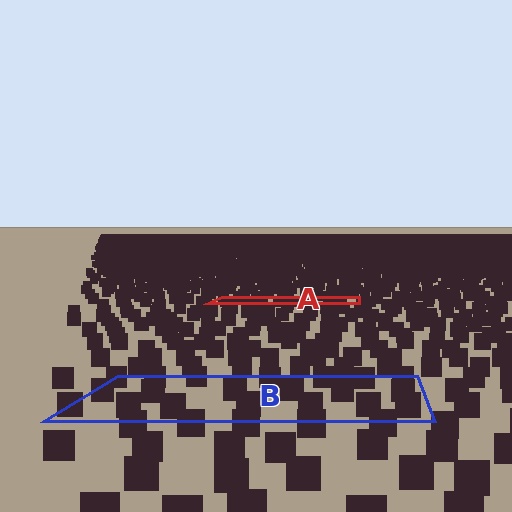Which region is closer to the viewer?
Region B is closer. The texture elements there are larger and more spread out.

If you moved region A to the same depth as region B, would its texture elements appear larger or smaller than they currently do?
They would appear larger. At a closer depth, the same texture elements are projected at a bigger on-screen size.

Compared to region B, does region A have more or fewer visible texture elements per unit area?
Region A has more texture elements per unit area — they are packed more densely because it is farther away.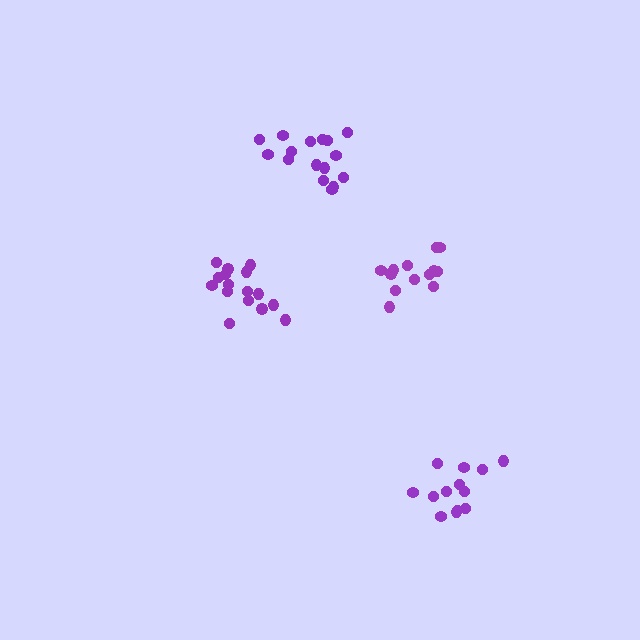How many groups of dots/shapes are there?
There are 4 groups.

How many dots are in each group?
Group 1: 16 dots, Group 2: 13 dots, Group 3: 16 dots, Group 4: 13 dots (58 total).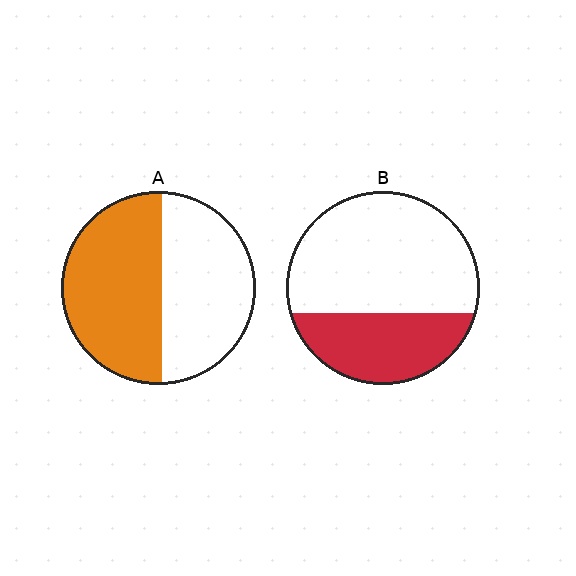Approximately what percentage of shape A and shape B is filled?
A is approximately 50% and B is approximately 35%.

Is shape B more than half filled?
No.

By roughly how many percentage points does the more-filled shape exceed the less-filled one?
By roughly 20 percentage points (A over B).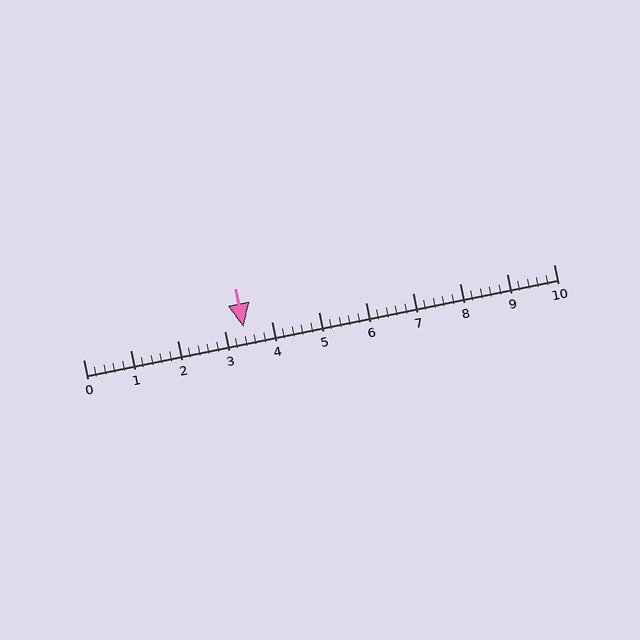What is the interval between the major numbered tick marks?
The major tick marks are spaced 1 units apart.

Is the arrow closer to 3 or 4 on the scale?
The arrow is closer to 3.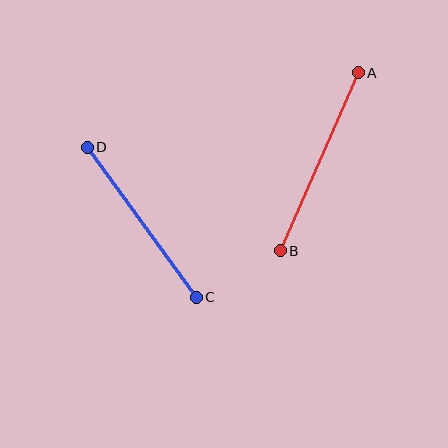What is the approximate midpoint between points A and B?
The midpoint is at approximately (319, 162) pixels.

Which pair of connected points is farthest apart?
Points A and B are farthest apart.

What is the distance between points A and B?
The distance is approximately 195 pixels.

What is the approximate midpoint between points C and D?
The midpoint is at approximately (142, 222) pixels.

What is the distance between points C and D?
The distance is approximately 185 pixels.